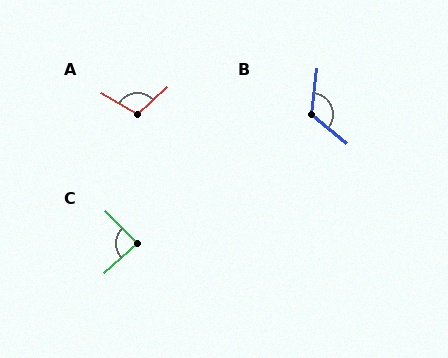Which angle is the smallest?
C, at approximately 87 degrees.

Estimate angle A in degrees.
Approximately 108 degrees.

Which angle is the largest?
B, at approximately 123 degrees.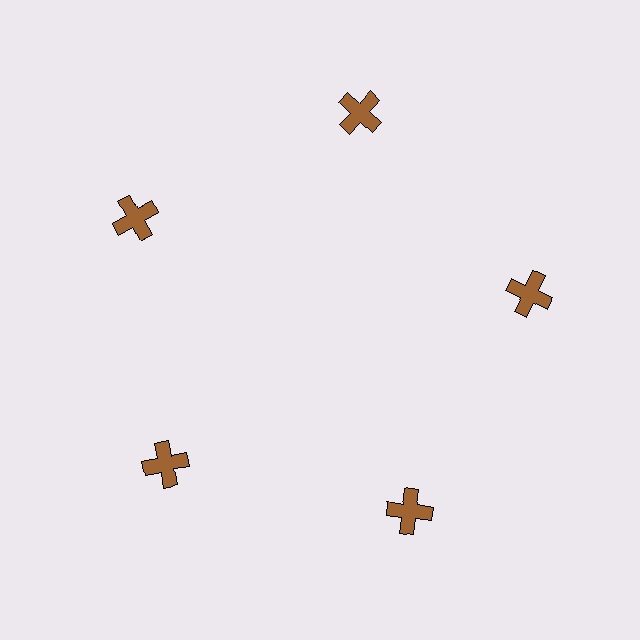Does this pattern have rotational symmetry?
Yes, this pattern has 5-fold rotational symmetry. It looks the same after rotating 72 degrees around the center.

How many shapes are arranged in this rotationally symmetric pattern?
There are 5 shapes, arranged in 5 groups of 1.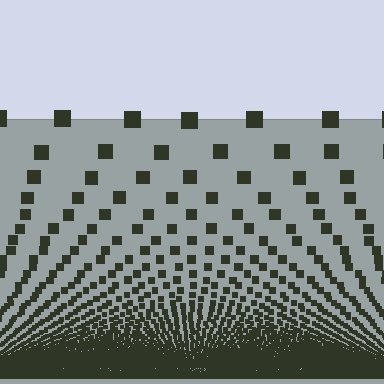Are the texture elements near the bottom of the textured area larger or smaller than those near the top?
Smaller. The gradient is inverted — elements near the bottom are smaller and denser.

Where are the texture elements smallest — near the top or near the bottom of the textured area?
Near the bottom.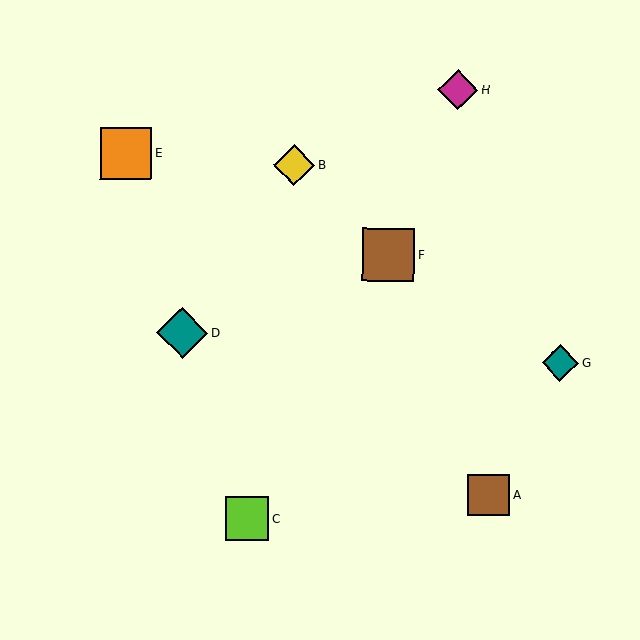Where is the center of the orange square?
The center of the orange square is at (126, 153).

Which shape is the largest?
The brown square (labeled F) is the largest.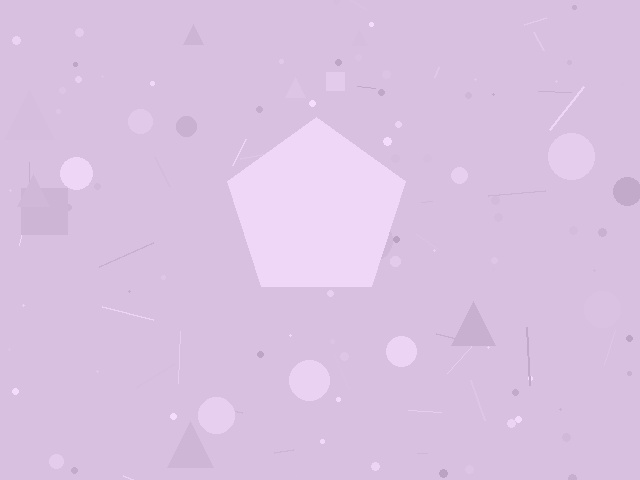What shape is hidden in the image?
A pentagon is hidden in the image.